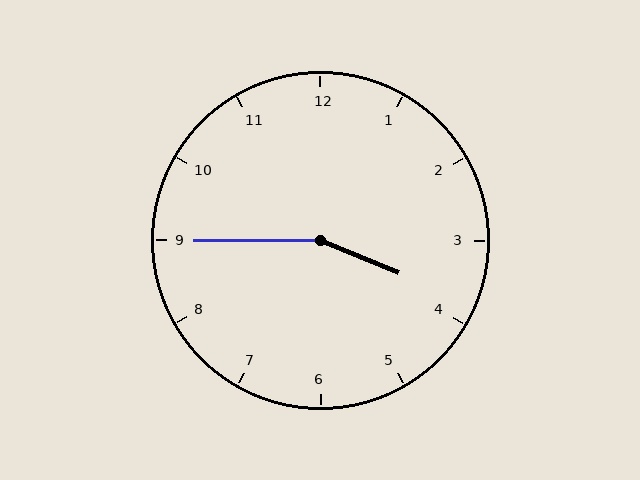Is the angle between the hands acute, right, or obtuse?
It is obtuse.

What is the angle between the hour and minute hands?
Approximately 158 degrees.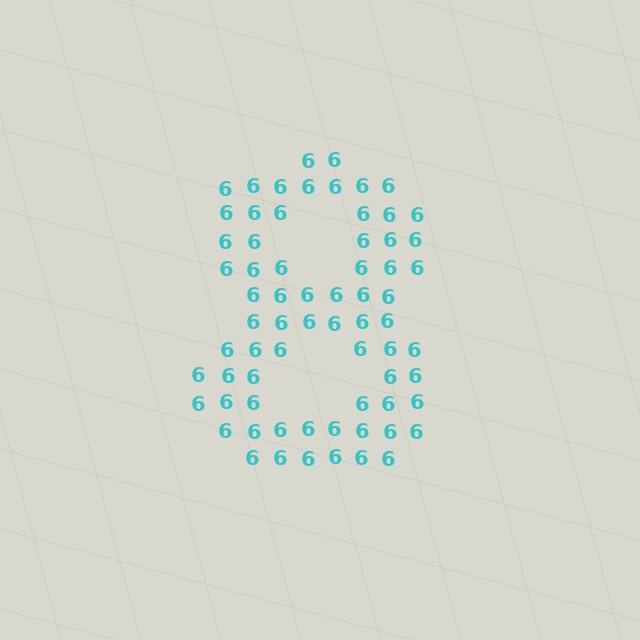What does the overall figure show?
The overall figure shows the digit 8.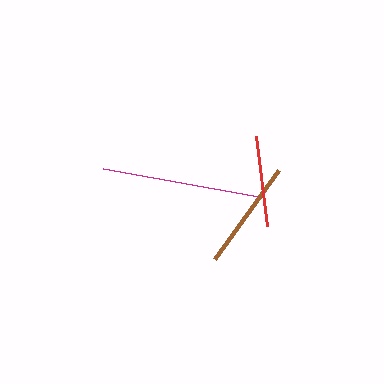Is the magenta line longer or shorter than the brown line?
The magenta line is longer than the brown line.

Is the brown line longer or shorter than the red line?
The brown line is longer than the red line.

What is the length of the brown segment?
The brown segment is approximately 109 pixels long.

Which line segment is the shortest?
The red line is the shortest at approximately 90 pixels.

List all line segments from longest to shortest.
From longest to shortest: magenta, brown, red.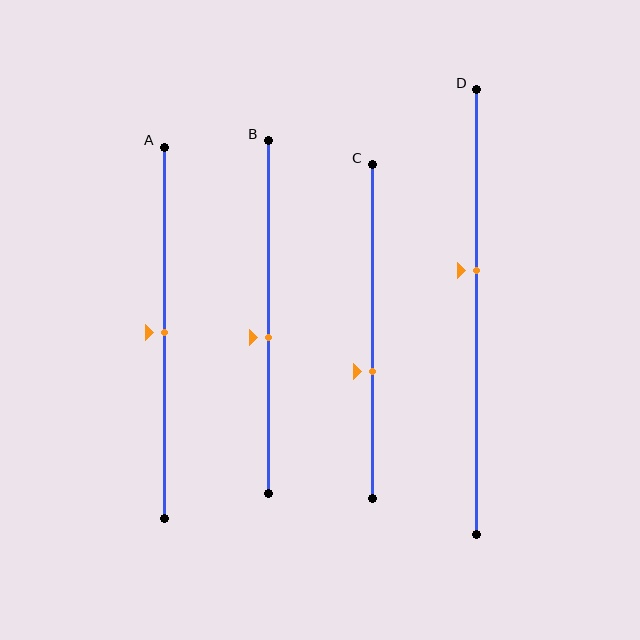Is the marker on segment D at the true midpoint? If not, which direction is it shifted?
No, the marker on segment D is shifted upward by about 9% of the segment length.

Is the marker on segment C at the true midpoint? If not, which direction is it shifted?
No, the marker on segment C is shifted downward by about 12% of the segment length.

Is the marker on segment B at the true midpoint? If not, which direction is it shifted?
No, the marker on segment B is shifted downward by about 6% of the segment length.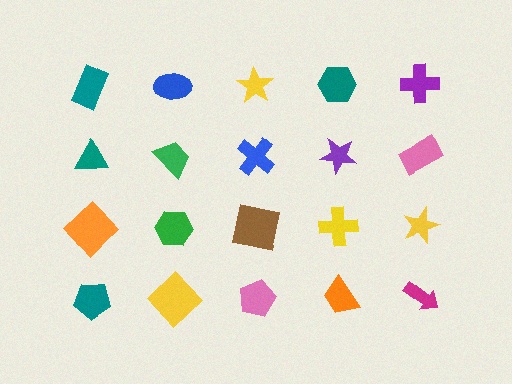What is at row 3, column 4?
A yellow cross.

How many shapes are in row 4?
5 shapes.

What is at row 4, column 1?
A teal pentagon.